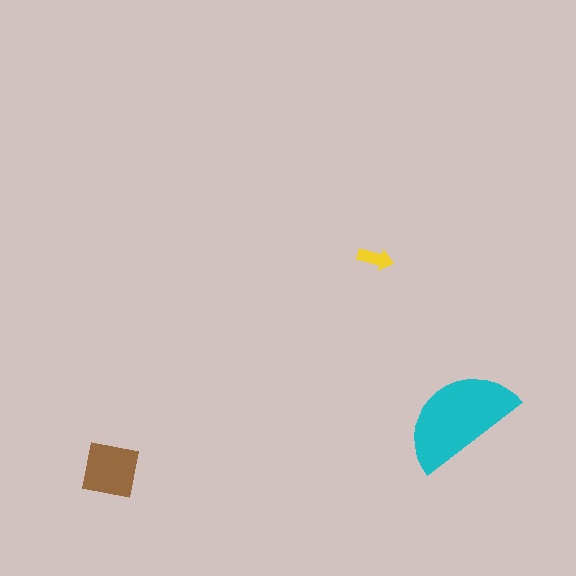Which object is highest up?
The yellow arrow is topmost.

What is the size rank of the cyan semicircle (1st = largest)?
1st.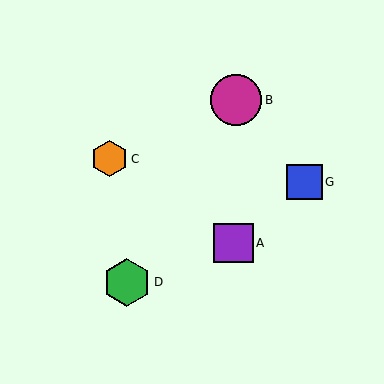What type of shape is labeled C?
Shape C is an orange hexagon.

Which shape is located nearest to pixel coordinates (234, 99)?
The magenta circle (labeled B) at (236, 100) is nearest to that location.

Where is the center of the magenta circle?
The center of the magenta circle is at (236, 100).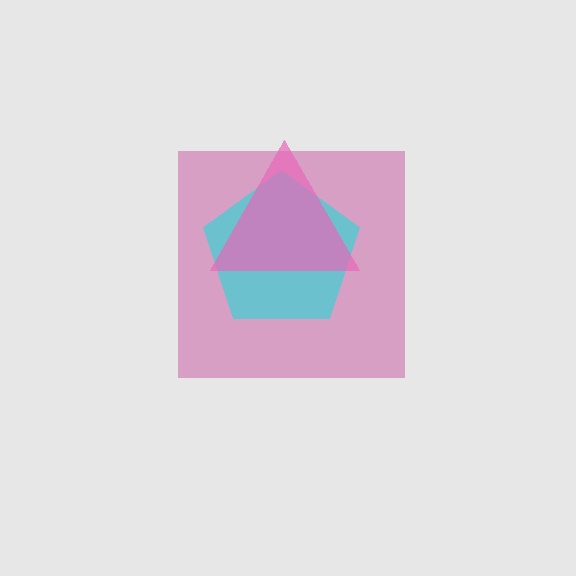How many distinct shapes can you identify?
There are 3 distinct shapes: a magenta square, a cyan pentagon, a pink triangle.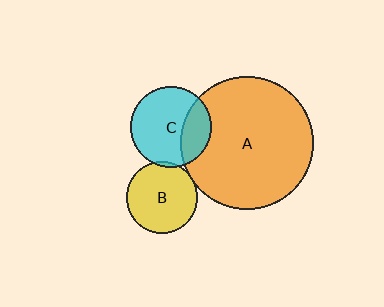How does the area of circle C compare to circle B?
Approximately 1.3 times.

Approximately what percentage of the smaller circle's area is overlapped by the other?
Approximately 5%.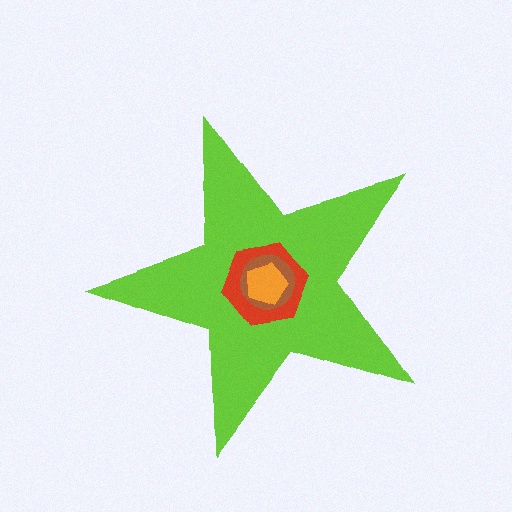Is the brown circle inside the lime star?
Yes.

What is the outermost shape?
The lime star.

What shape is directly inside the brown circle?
The orange pentagon.